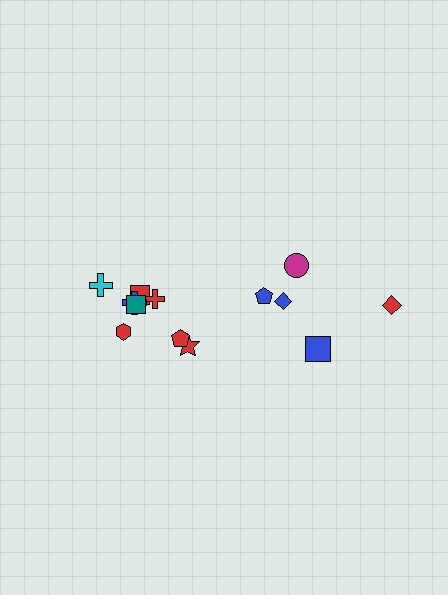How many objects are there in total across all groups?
There are 13 objects.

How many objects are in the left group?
There are 8 objects.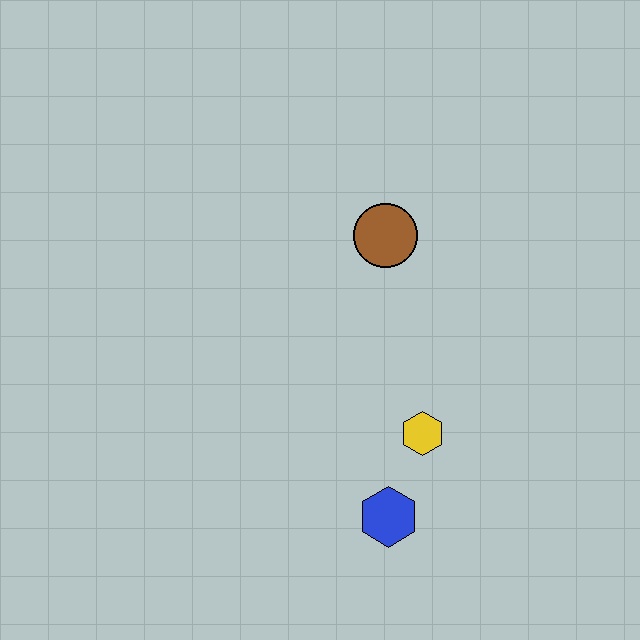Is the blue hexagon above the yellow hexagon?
No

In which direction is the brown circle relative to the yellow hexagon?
The brown circle is above the yellow hexagon.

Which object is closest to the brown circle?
The yellow hexagon is closest to the brown circle.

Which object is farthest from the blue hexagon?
The brown circle is farthest from the blue hexagon.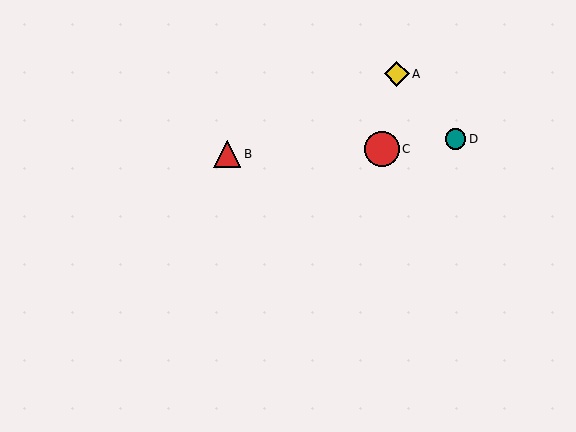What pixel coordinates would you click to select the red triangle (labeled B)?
Click at (227, 154) to select the red triangle B.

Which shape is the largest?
The red circle (labeled C) is the largest.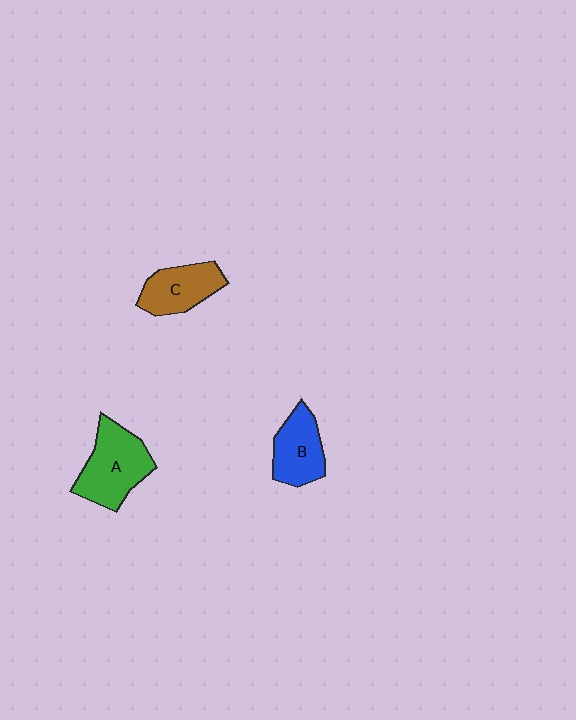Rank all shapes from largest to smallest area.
From largest to smallest: A (green), C (brown), B (blue).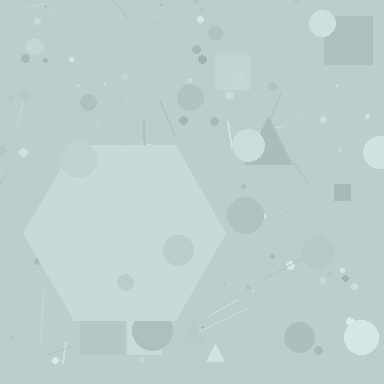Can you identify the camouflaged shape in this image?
The camouflaged shape is a hexagon.